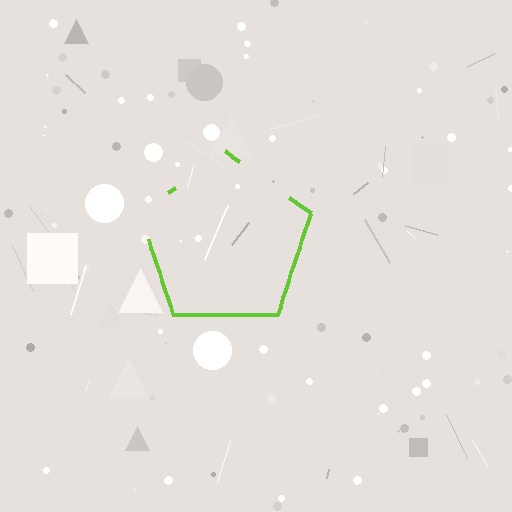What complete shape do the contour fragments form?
The contour fragments form a pentagon.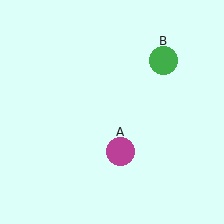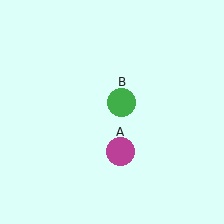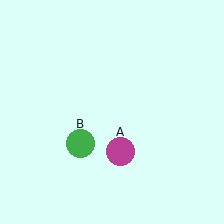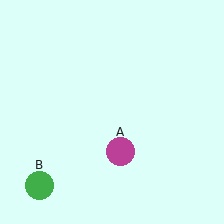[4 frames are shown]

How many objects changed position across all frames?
1 object changed position: green circle (object B).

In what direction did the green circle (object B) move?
The green circle (object B) moved down and to the left.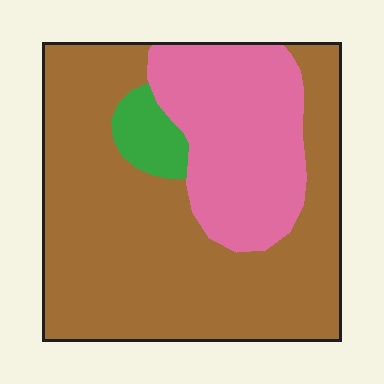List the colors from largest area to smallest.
From largest to smallest: brown, pink, green.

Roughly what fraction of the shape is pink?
Pink takes up between a sixth and a third of the shape.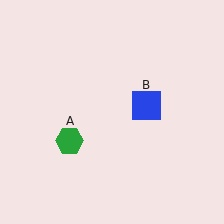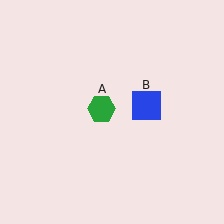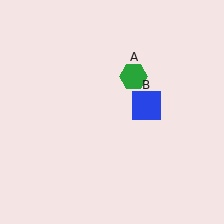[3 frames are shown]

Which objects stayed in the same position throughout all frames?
Blue square (object B) remained stationary.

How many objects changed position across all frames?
1 object changed position: green hexagon (object A).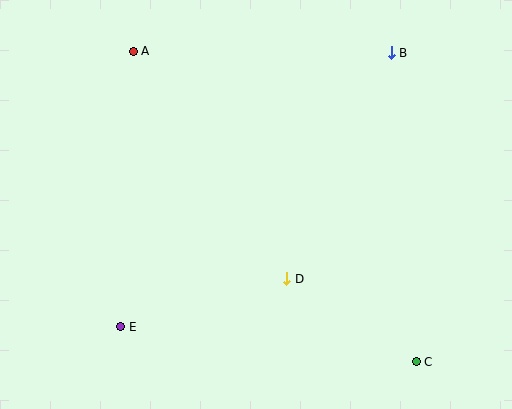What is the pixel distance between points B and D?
The distance between B and D is 249 pixels.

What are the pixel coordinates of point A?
Point A is at (133, 51).